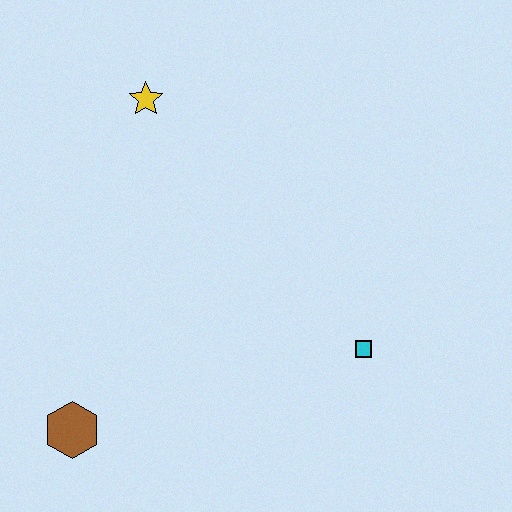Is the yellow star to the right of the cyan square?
No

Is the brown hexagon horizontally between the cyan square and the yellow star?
No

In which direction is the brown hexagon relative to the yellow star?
The brown hexagon is below the yellow star.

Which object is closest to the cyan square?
The brown hexagon is closest to the cyan square.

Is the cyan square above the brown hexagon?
Yes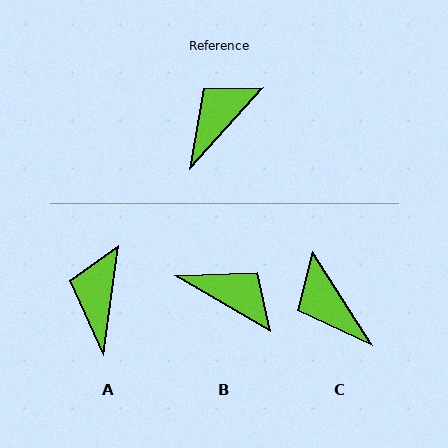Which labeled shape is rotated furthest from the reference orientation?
B, about 78 degrees away.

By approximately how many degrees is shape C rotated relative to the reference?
Approximately 75 degrees counter-clockwise.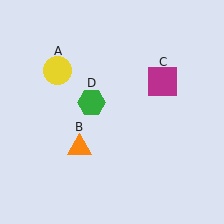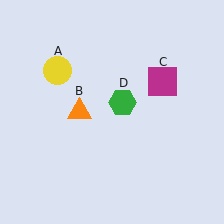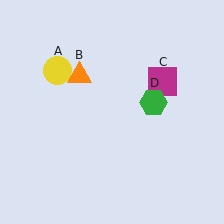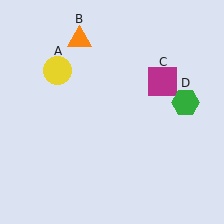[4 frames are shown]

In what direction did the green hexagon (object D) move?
The green hexagon (object D) moved right.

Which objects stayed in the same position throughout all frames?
Yellow circle (object A) and magenta square (object C) remained stationary.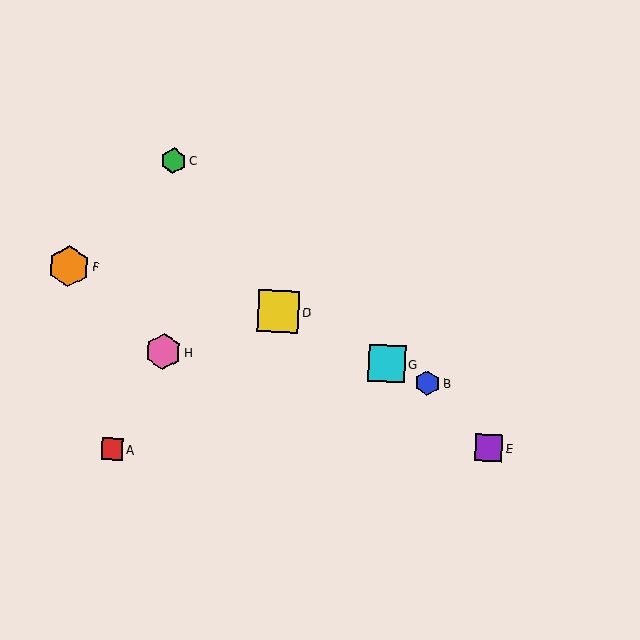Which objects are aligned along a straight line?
Objects B, D, G are aligned along a straight line.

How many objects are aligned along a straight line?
3 objects (B, D, G) are aligned along a straight line.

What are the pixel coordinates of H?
Object H is at (163, 352).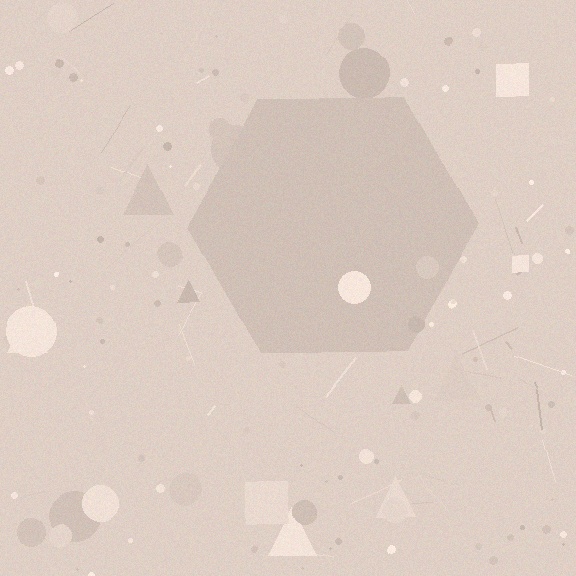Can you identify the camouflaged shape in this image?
The camouflaged shape is a hexagon.